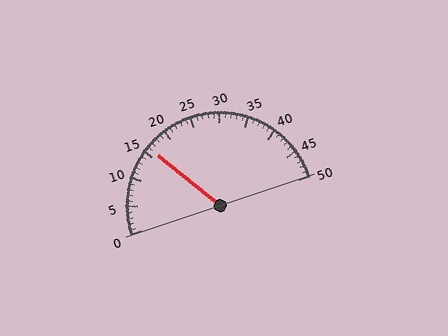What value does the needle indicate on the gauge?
The needle indicates approximately 16.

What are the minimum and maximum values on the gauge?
The gauge ranges from 0 to 50.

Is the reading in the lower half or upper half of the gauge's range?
The reading is in the lower half of the range (0 to 50).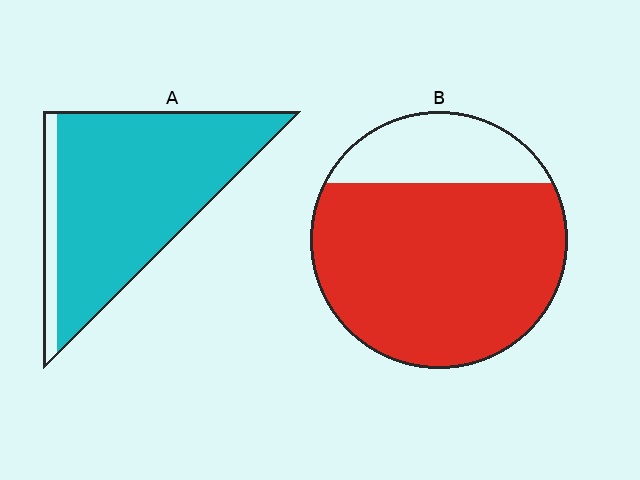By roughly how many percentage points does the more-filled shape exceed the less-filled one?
By roughly 10 percentage points (A over B).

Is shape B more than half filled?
Yes.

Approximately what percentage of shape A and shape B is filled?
A is approximately 90% and B is approximately 75%.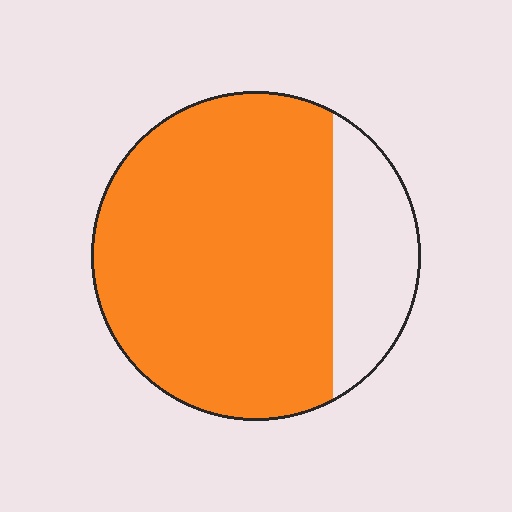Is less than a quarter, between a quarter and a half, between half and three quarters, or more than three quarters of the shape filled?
More than three quarters.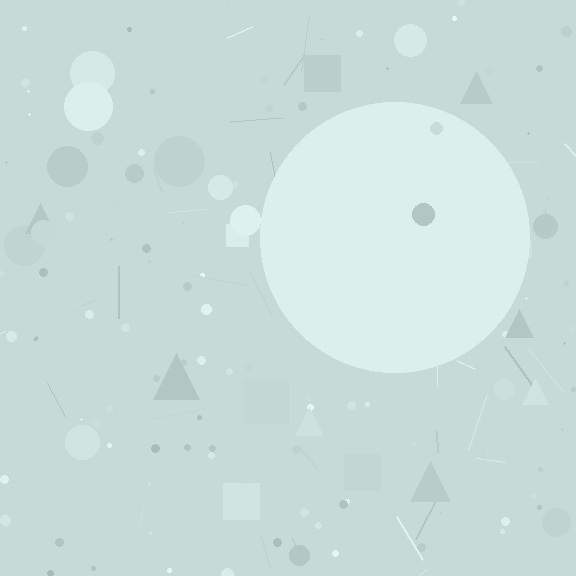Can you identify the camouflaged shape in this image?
The camouflaged shape is a circle.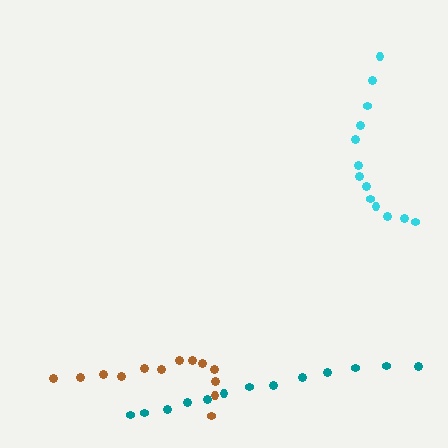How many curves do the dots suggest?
There are 3 distinct paths.